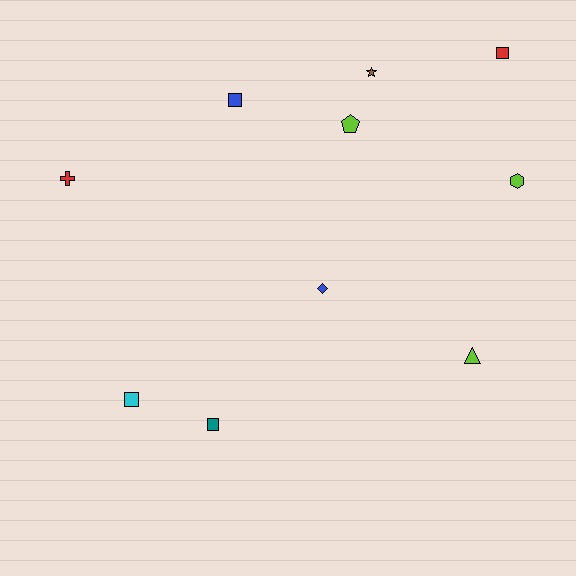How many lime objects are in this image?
There are 3 lime objects.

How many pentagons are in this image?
There is 1 pentagon.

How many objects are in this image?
There are 10 objects.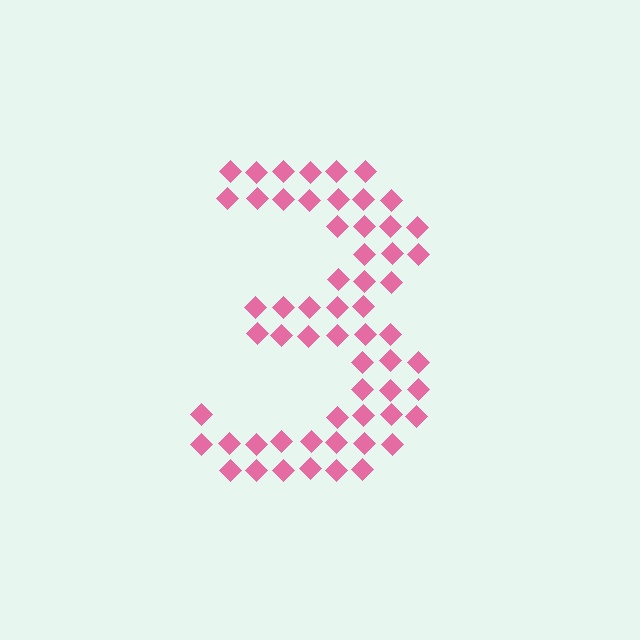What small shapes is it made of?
It is made of small diamonds.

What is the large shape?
The large shape is the digit 3.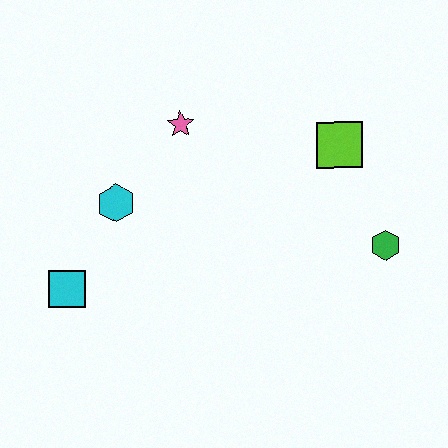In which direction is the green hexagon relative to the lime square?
The green hexagon is below the lime square.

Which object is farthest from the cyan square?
The green hexagon is farthest from the cyan square.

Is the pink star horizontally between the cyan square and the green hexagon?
Yes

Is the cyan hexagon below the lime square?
Yes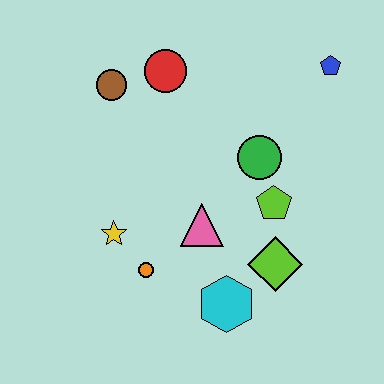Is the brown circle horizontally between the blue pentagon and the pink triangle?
No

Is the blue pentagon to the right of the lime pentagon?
Yes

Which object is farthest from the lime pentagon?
The brown circle is farthest from the lime pentagon.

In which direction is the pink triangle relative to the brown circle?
The pink triangle is below the brown circle.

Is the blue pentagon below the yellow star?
No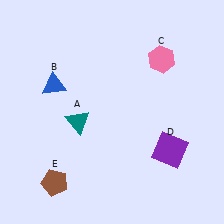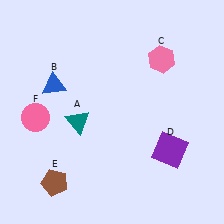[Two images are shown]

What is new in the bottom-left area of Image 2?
A pink circle (F) was added in the bottom-left area of Image 2.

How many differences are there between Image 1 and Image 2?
There is 1 difference between the two images.